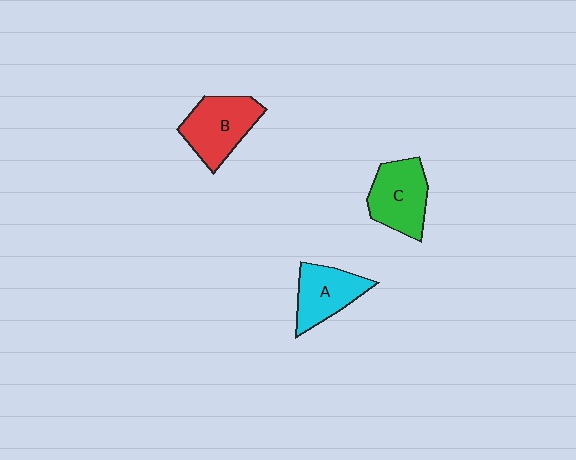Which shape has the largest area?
Shape B (red).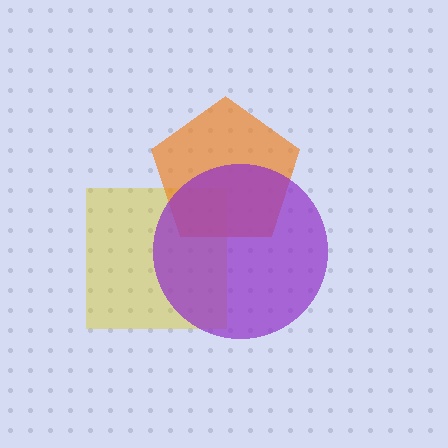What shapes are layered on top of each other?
The layered shapes are: a yellow square, an orange pentagon, a purple circle.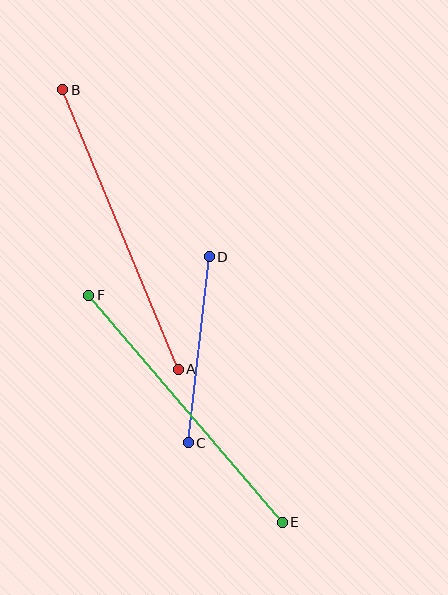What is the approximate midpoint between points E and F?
The midpoint is at approximately (186, 409) pixels.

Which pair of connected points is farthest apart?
Points A and B are farthest apart.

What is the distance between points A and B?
The distance is approximately 303 pixels.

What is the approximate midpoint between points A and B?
The midpoint is at approximately (120, 230) pixels.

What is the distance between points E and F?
The distance is approximately 298 pixels.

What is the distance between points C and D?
The distance is approximately 187 pixels.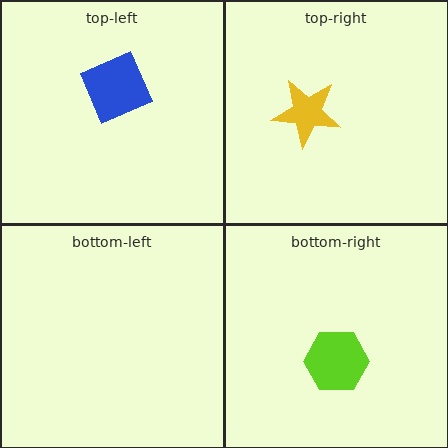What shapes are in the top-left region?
The blue diamond.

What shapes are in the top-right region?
The yellow star.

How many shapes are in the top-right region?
1.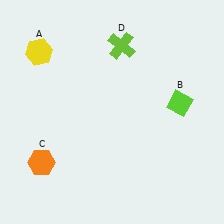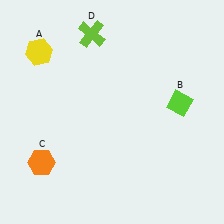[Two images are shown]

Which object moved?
The lime cross (D) moved left.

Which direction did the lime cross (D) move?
The lime cross (D) moved left.